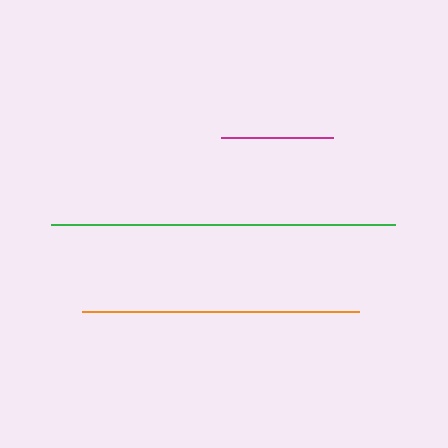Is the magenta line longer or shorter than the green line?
The green line is longer than the magenta line.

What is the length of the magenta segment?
The magenta segment is approximately 113 pixels long.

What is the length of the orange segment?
The orange segment is approximately 277 pixels long.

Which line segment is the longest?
The green line is the longest at approximately 344 pixels.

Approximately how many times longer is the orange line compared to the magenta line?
The orange line is approximately 2.5 times the length of the magenta line.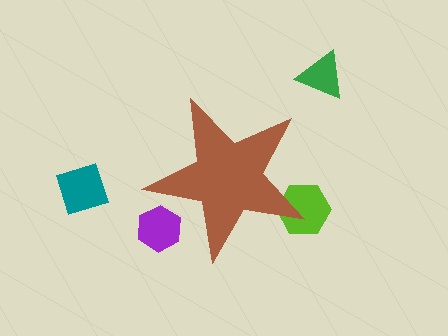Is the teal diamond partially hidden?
No, the teal diamond is fully visible.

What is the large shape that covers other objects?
A brown star.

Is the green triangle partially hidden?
No, the green triangle is fully visible.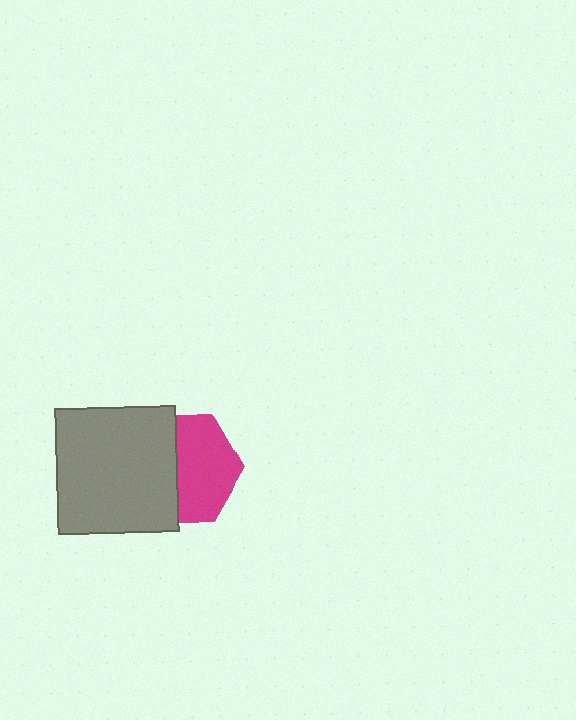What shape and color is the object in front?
The object in front is a gray rectangle.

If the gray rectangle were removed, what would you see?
You would see the complete magenta hexagon.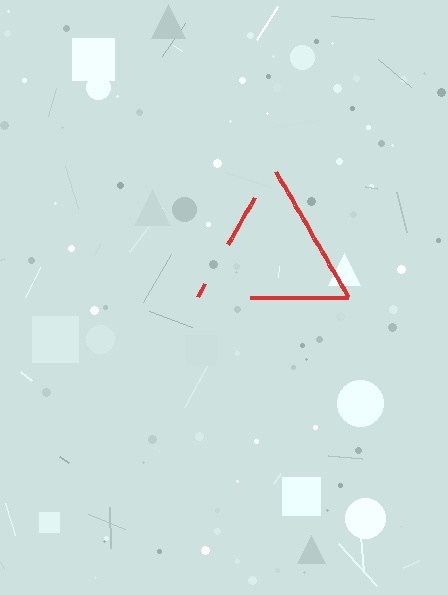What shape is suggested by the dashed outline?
The dashed outline suggests a triangle.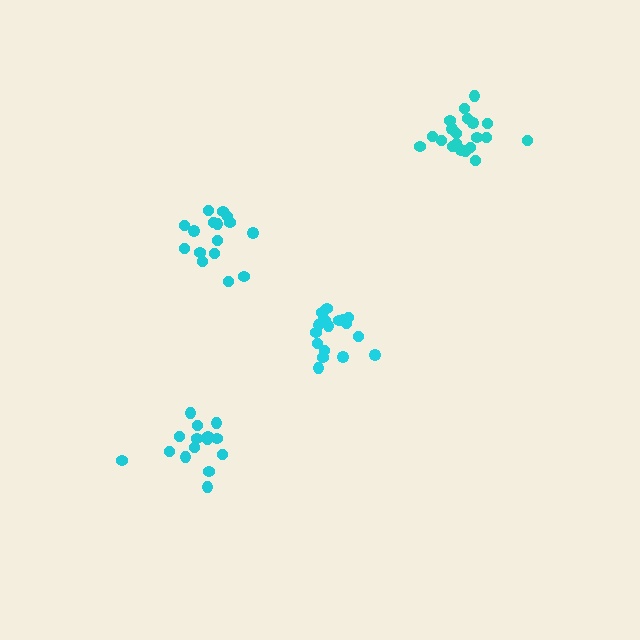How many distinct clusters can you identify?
There are 4 distinct clusters.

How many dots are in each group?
Group 1: 18 dots, Group 2: 15 dots, Group 3: 20 dots, Group 4: 16 dots (69 total).